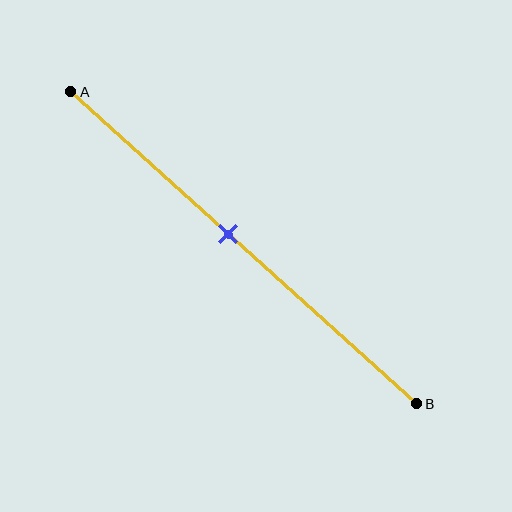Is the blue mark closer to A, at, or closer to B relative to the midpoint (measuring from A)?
The blue mark is closer to point A than the midpoint of segment AB.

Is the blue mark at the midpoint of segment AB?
No, the mark is at about 45% from A, not at the 50% midpoint.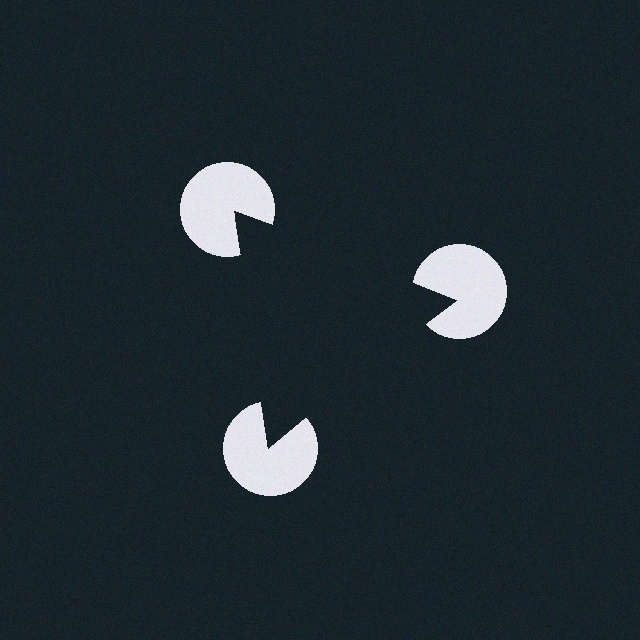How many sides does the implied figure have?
3 sides.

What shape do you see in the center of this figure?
An illusory triangle — its edges are inferred from the aligned wedge cuts in the pac-man discs, not physically drawn.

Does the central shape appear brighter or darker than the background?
It typically appears slightly darker than the background, even though no actual brightness change is drawn.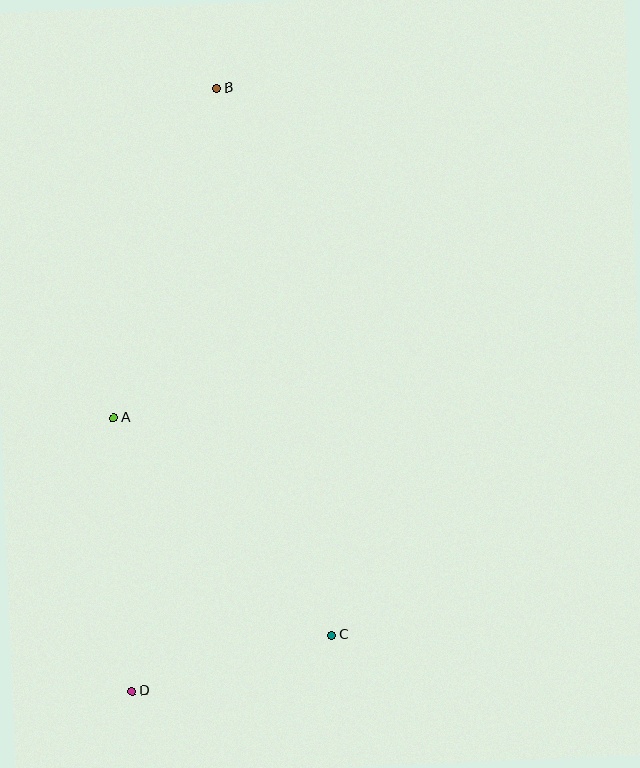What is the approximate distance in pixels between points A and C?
The distance between A and C is approximately 308 pixels.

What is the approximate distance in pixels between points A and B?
The distance between A and B is approximately 345 pixels.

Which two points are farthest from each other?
Points B and D are farthest from each other.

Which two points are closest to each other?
Points C and D are closest to each other.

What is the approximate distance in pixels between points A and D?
The distance between A and D is approximately 274 pixels.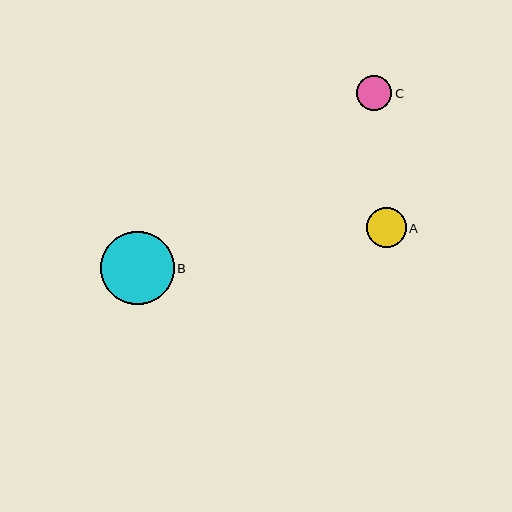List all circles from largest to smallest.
From largest to smallest: B, A, C.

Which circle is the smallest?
Circle C is the smallest with a size of approximately 35 pixels.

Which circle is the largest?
Circle B is the largest with a size of approximately 74 pixels.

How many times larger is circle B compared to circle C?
Circle B is approximately 2.1 times the size of circle C.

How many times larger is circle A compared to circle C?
Circle A is approximately 1.1 times the size of circle C.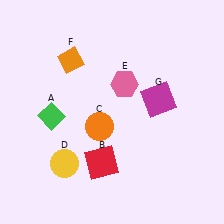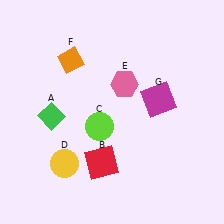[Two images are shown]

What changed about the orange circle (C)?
In Image 1, C is orange. In Image 2, it changed to lime.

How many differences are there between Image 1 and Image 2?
There is 1 difference between the two images.